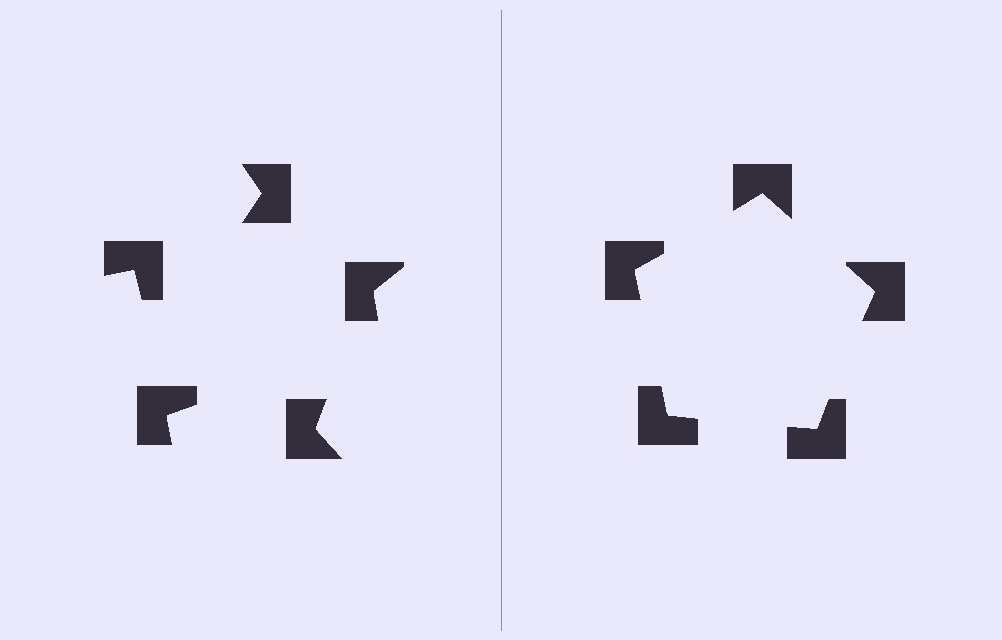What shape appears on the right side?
An illusory pentagon.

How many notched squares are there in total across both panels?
10 — 5 on each side.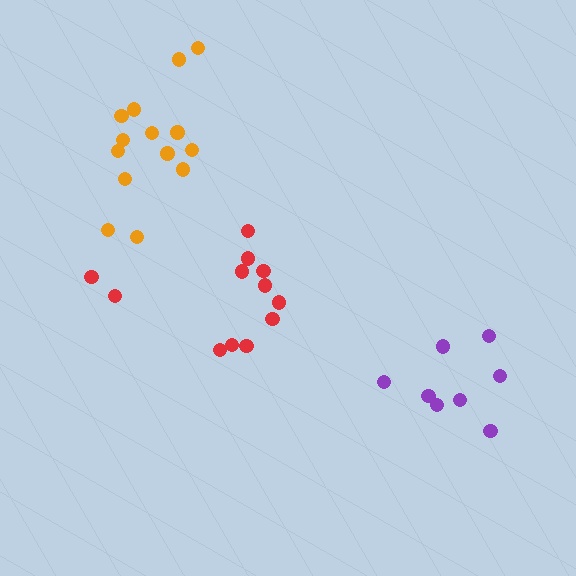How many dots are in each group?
Group 1: 8 dots, Group 2: 12 dots, Group 3: 14 dots (34 total).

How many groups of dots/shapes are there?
There are 3 groups.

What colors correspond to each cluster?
The clusters are colored: purple, red, orange.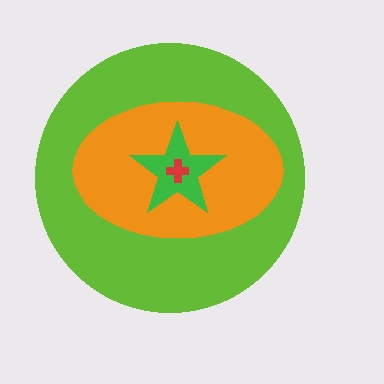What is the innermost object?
The red cross.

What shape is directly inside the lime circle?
The orange ellipse.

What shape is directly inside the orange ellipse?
The green star.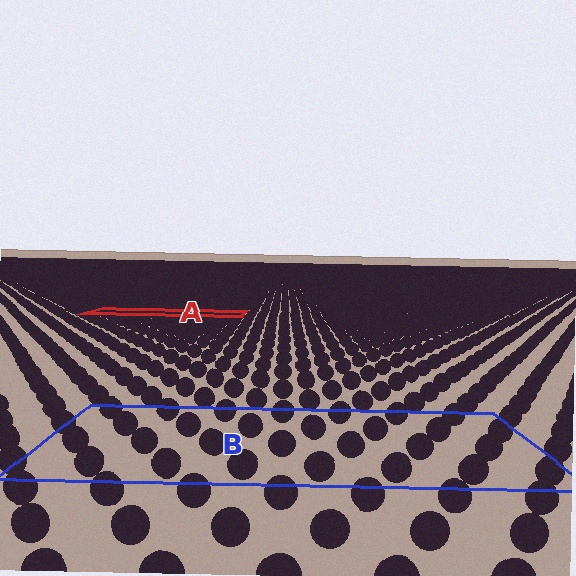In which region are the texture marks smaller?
The texture marks are smaller in region A, because it is farther away.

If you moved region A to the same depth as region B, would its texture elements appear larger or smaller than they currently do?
They would appear larger. At a closer depth, the same texture elements are projected at a bigger on-screen size.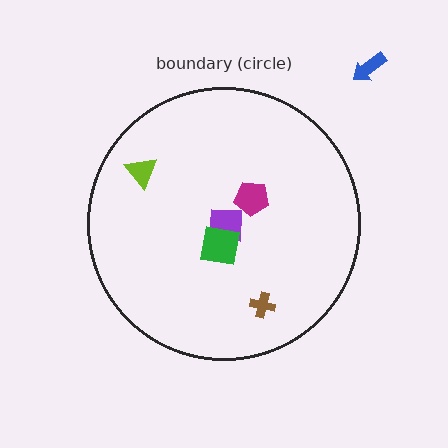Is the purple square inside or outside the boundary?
Inside.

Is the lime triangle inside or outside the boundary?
Inside.